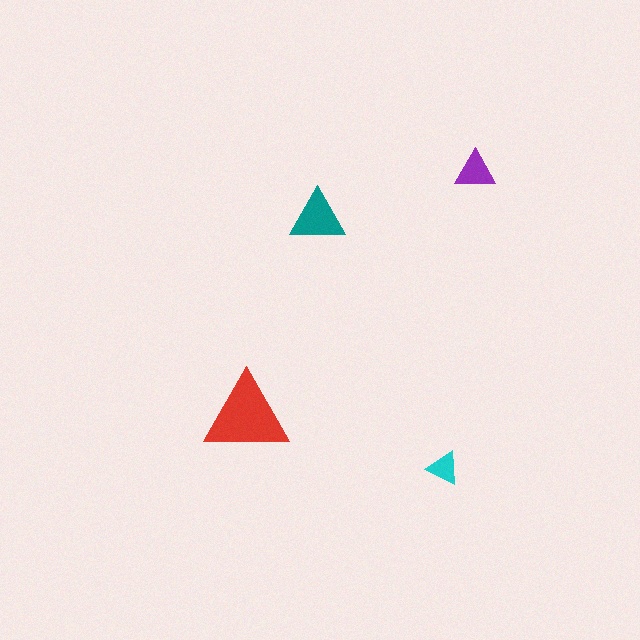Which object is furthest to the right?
The purple triangle is rightmost.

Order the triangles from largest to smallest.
the red one, the teal one, the purple one, the cyan one.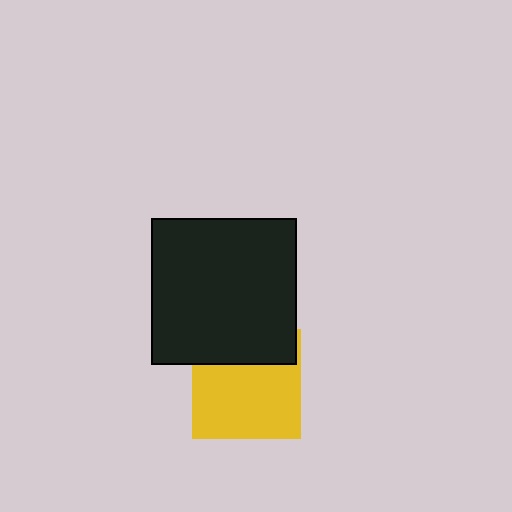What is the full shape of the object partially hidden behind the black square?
The partially hidden object is a yellow square.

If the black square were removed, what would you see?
You would see the complete yellow square.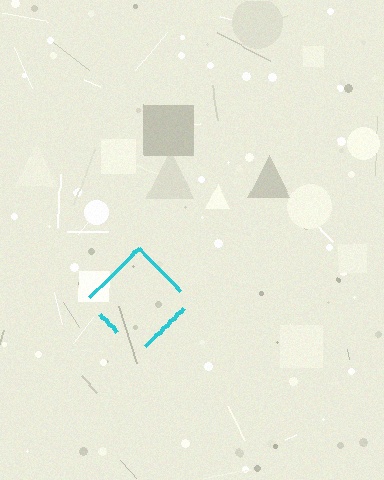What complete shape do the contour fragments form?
The contour fragments form a diamond.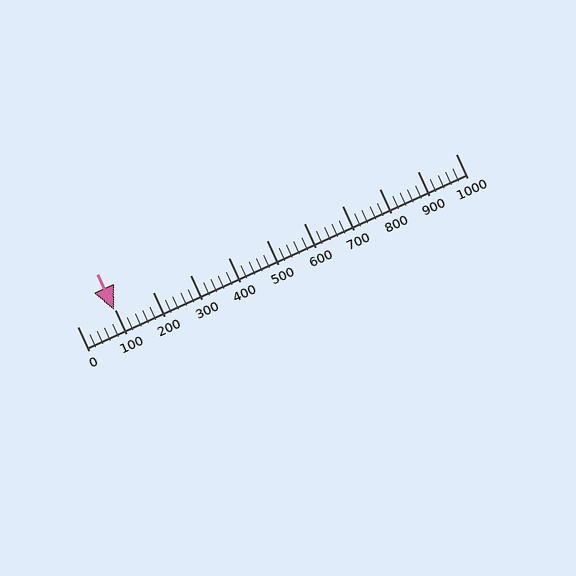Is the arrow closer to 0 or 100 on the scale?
The arrow is closer to 100.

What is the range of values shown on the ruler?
The ruler shows values from 0 to 1000.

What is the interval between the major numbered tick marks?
The major tick marks are spaced 100 units apart.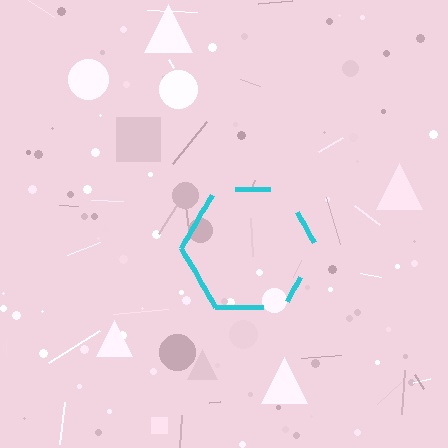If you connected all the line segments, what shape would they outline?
They would outline a hexagon.